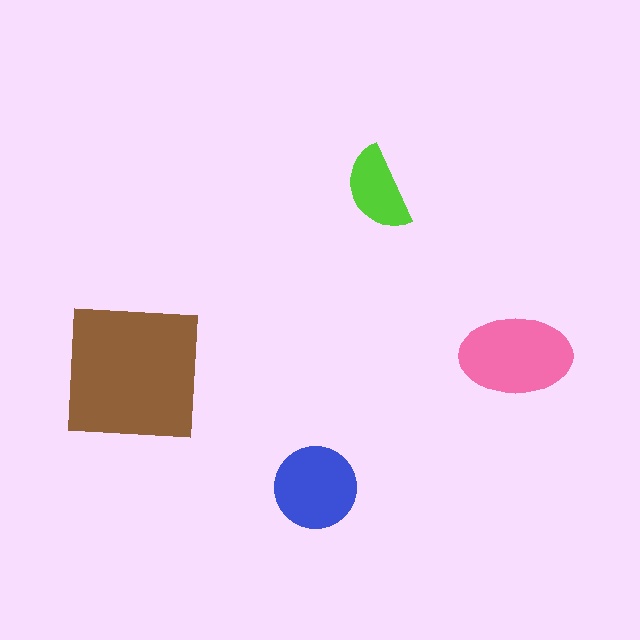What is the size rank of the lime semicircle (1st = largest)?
4th.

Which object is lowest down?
The blue circle is bottommost.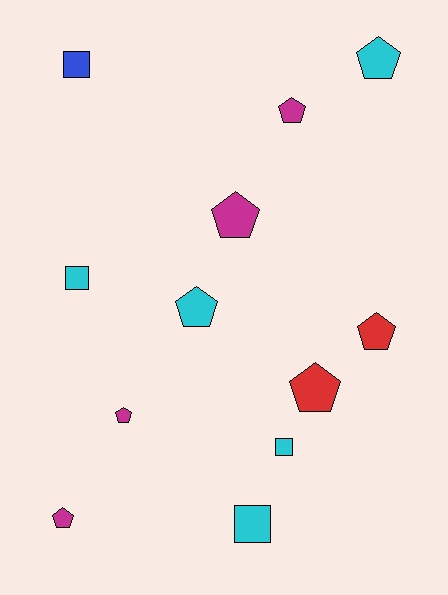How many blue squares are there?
There is 1 blue square.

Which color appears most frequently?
Cyan, with 5 objects.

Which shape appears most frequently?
Pentagon, with 8 objects.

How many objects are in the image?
There are 12 objects.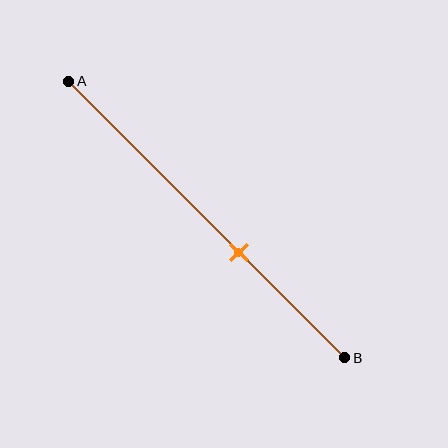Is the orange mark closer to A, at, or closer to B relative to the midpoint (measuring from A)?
The orange mark is closer to point B than the midpoint of segment AB.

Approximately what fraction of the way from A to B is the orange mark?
The orange mark is approximately 60% of the way from A to B.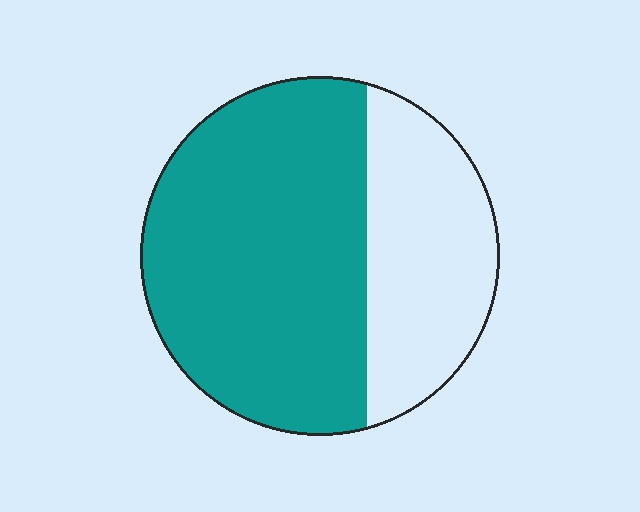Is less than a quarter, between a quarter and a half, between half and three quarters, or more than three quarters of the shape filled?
Between half and three quarters.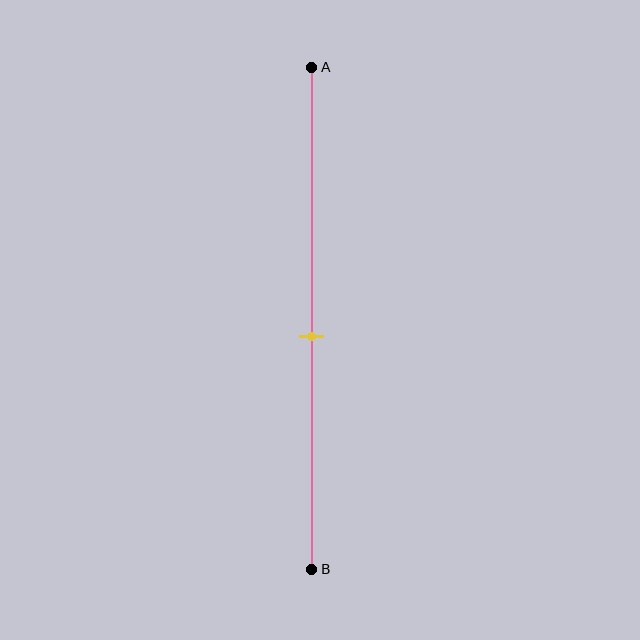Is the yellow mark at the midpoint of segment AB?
No, the mark is at about 55% from A, not at the 50% midpoint.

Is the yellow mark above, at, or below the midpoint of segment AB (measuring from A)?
The yellow mark is below the midpoint of segment AB.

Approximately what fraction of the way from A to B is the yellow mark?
The yellow mark is approximately 55% of the way from A to B.